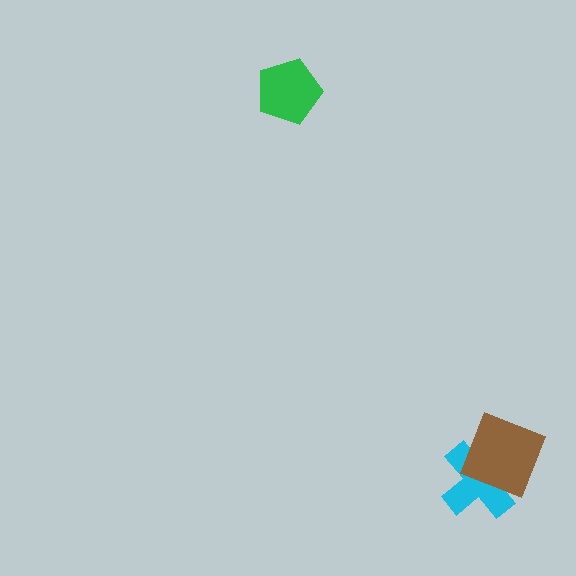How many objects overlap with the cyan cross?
1 object overlaps with the cyan cross.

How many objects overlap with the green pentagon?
0 objects overlap with the green pentagon.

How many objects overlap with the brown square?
1 object overlaps with the brown square.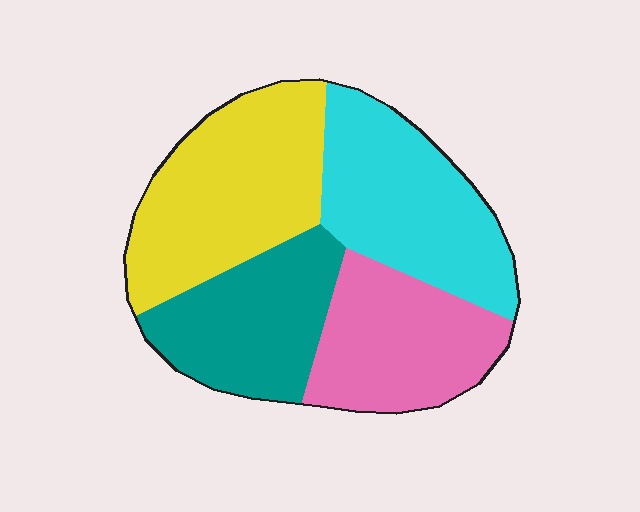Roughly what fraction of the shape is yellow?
Yellow takes up about one third (1/3) of the shape.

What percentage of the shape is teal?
Teal takes up about one fifth (1/5) of the shape.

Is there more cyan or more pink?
Cyan.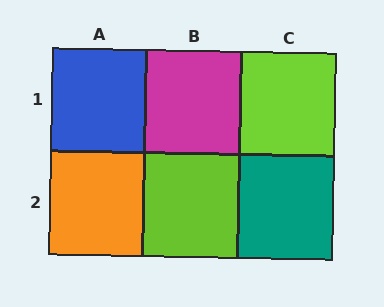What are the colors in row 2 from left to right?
Orange, lime, teal.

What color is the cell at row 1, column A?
Blue.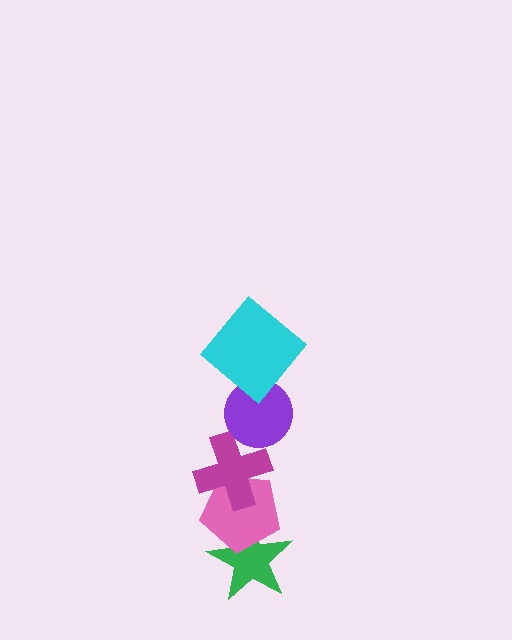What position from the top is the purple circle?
The purple circle is 2nd from the top.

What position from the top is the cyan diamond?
The cyan diamond is 1st from the top.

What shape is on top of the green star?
The pink pentagon is on top of the green star.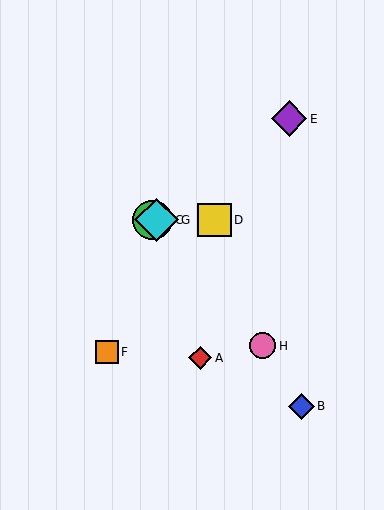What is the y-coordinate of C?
Object C is at y≈220.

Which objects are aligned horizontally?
Objects C, D, G are aligned horizontally.